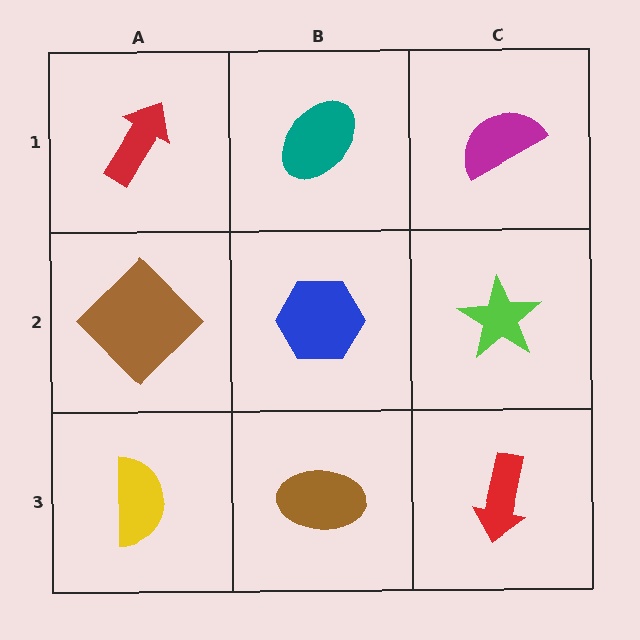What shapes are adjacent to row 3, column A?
A brown diamond (row 2, column A), a brown ellipse (row 3, column B).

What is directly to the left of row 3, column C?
A brown ellipse.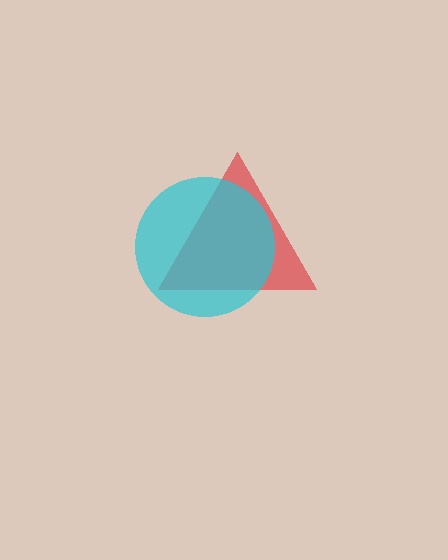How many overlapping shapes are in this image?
There are 2 overlapping shapes in the image.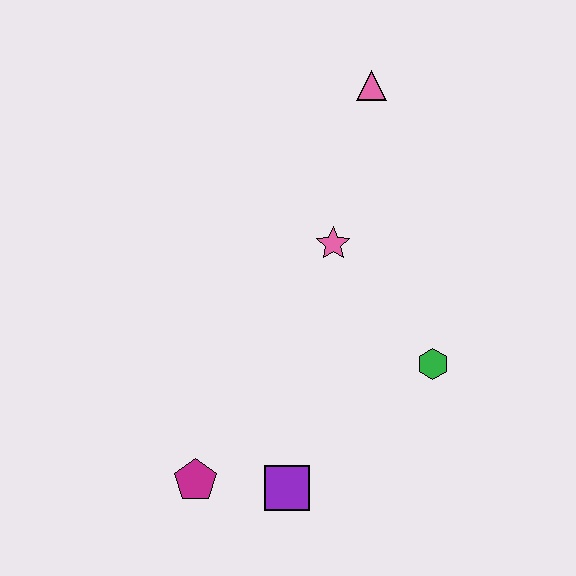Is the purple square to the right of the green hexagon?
No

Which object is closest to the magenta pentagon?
The purple square is closest to the magenta pentagon.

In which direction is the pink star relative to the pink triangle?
The pink star is below the pink triangle.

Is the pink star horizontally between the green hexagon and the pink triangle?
No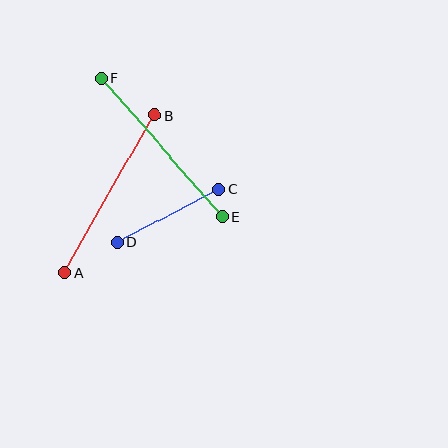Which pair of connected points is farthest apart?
Points E and F are farthest apart.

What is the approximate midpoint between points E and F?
The midpoint is at approximately (162, 148) pixels.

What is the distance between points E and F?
The distance is approximately 184 pixels.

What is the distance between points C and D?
The distance is approximately 115 pixels.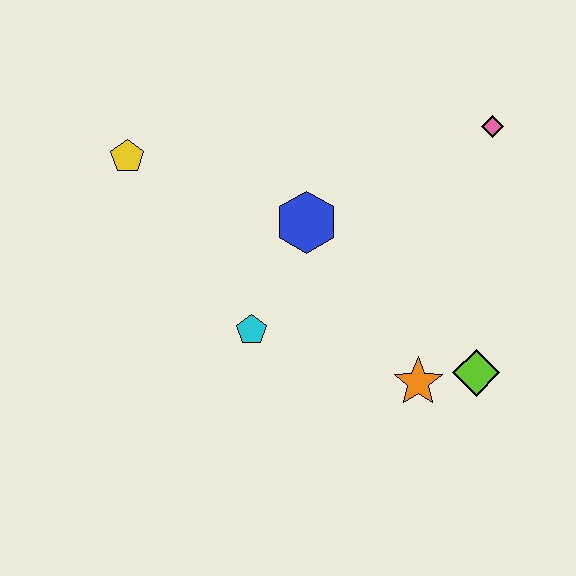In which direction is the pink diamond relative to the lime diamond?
The pink diamond is above the lime diamond.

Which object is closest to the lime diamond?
The orange star is closest to the lime diamond.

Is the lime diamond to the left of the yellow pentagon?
No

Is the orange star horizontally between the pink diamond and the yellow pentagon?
Yes